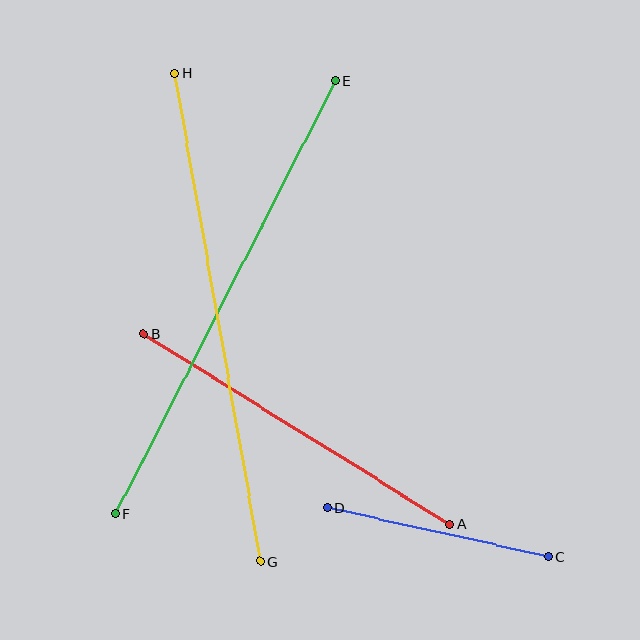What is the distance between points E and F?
The distance is approximately 486 pixels.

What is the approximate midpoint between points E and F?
The midpoint is at approximately (226, 298) pixels.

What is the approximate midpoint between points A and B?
The midpoint is at approximately (297, 429) pixels.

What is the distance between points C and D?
The distance is approximately 226 pixels.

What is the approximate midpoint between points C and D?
The midpoint is at approximately (438, 532) pixels.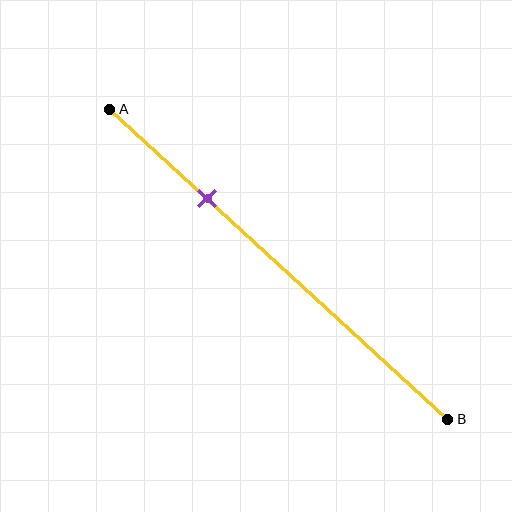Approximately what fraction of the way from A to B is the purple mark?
The purple mark is approximately 30% of the way from A to B.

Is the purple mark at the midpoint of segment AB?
No, the mark is at about 30% from A, not at the 50% midpoint.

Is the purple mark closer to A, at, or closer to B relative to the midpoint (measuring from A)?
The purple mark is closer to point A than the midpoint of segment AB.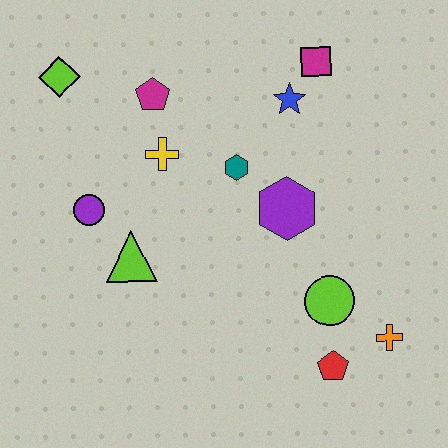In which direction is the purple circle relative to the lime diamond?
The purple circle is below the lime diamond.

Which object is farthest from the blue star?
The red pentagon is farthest from the blue star.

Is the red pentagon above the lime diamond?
No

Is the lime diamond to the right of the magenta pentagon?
No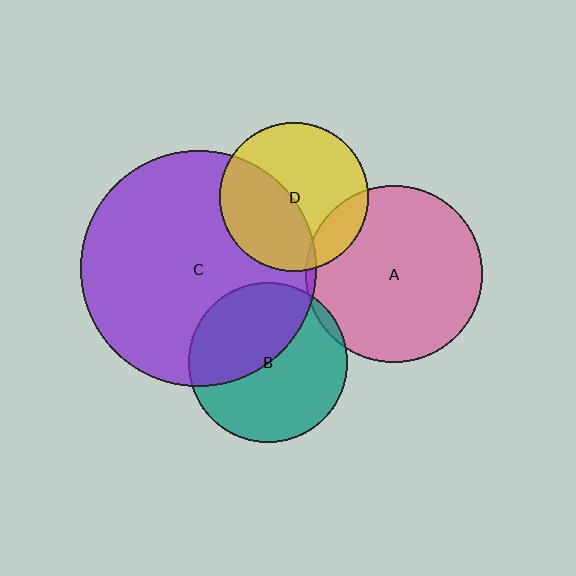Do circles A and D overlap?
Yes.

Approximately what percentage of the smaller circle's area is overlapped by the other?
Approximately 15%.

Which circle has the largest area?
Circle C (purple).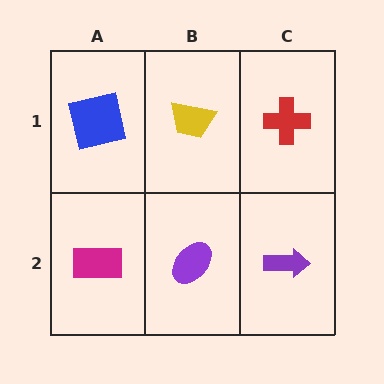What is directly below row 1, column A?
A magenta rectangle.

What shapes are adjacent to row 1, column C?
A purple arrow (row 2, column C), a yellow trapezoid (row 1, column B).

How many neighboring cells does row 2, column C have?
2.